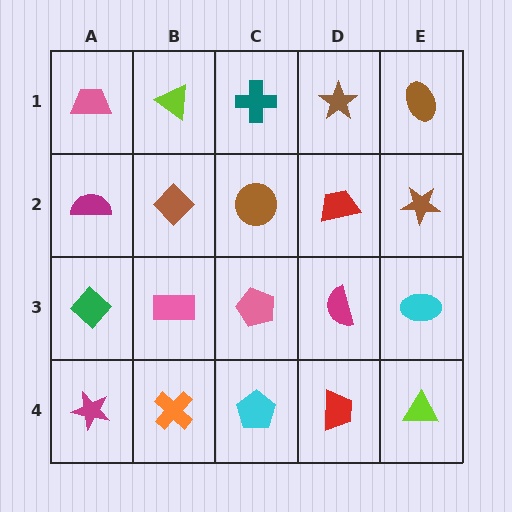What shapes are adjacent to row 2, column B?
A lime triangle (row 1, column B), a pink rectangle (row 3, column B), a magenta semicircle (row 2, column A), a brown circle (row 2, column C).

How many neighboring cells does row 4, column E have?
2.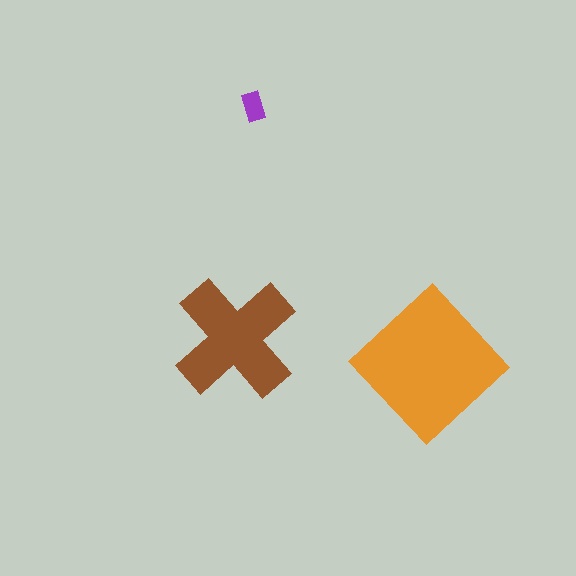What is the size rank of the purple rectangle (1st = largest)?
3rd.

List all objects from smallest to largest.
The purple rectangle, the brown cross, the orange diamond.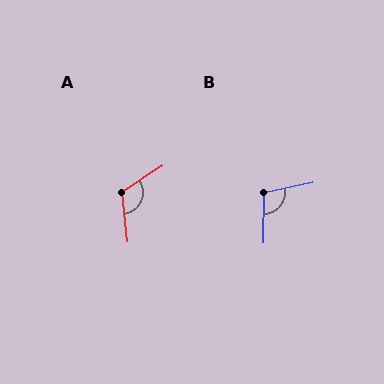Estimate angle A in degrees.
Approximately 117 degrees.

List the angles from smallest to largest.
B (102°), A (117°).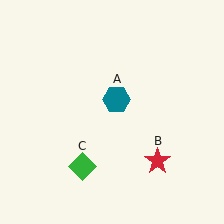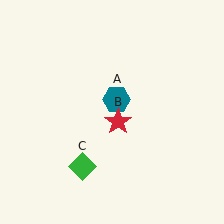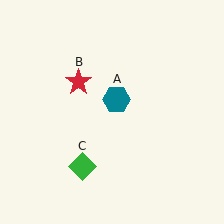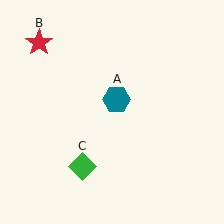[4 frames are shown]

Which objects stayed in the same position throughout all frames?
Teal hexagon (object A) and green diamond (object C) remained stationary.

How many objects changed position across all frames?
1 object changed position: red star (object B).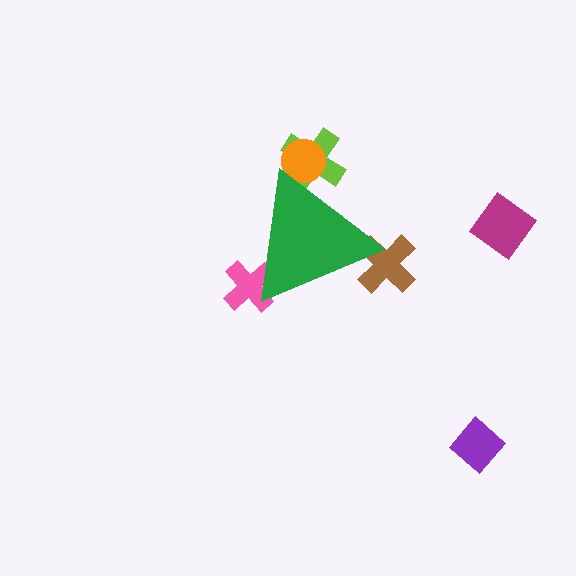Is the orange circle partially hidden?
Yes, the orange circle is partially hidden behind the green triangle.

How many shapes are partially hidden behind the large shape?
4 shapes are partially hidden.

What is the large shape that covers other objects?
A green triangle.